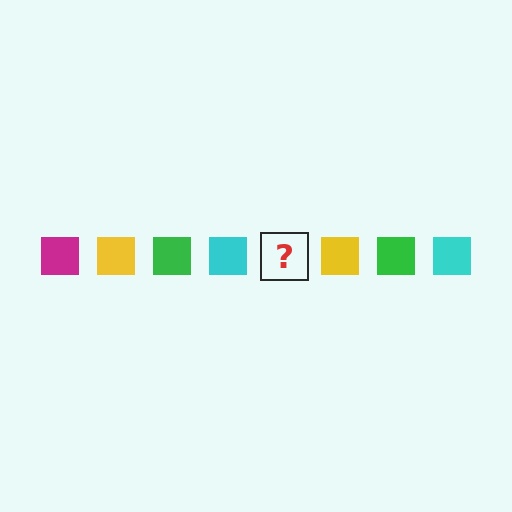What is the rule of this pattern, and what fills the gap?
The rule is that the pattern cycles through magenta, yellow, green, cyan squares. The gap should be filled with a magenta square.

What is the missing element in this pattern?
The missing element is a magenta square.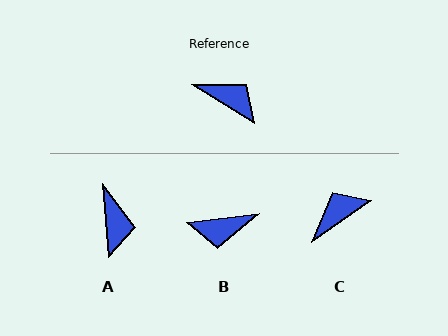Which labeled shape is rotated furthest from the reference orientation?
B, about 141 degrees away.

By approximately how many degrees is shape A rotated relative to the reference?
Approximately 54 degrees clockwise.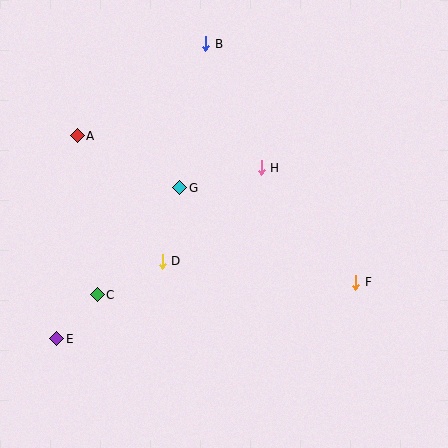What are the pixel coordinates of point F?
Point F is at (356, 282).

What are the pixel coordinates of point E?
Point E is at (57, 339).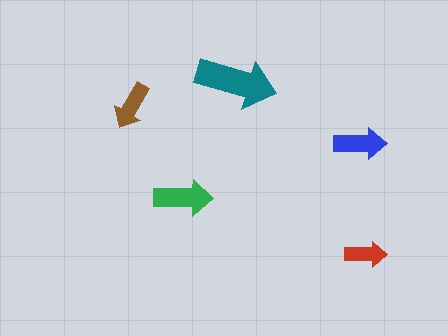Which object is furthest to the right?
The red arrow is rightmost.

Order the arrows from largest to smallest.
the teal one, the green one, the blue one, the brown one, the red one.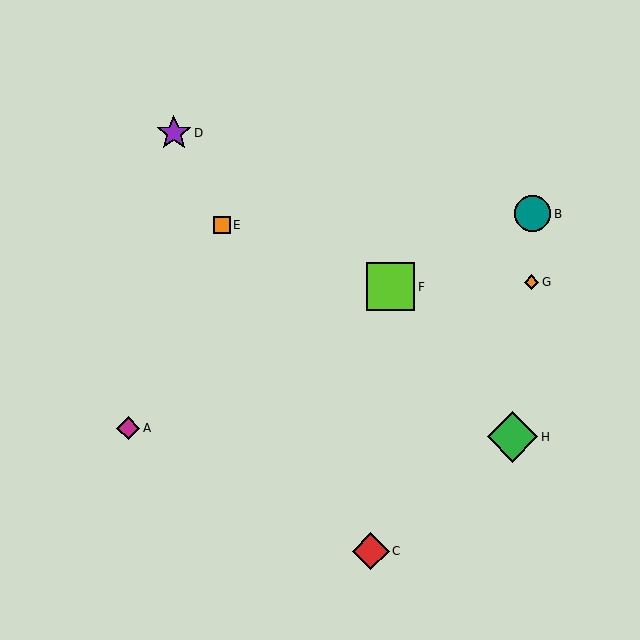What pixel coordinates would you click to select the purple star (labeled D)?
Click at (174, 133) to select the purple star D.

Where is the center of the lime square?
The center of the lime square is at (391, 287).